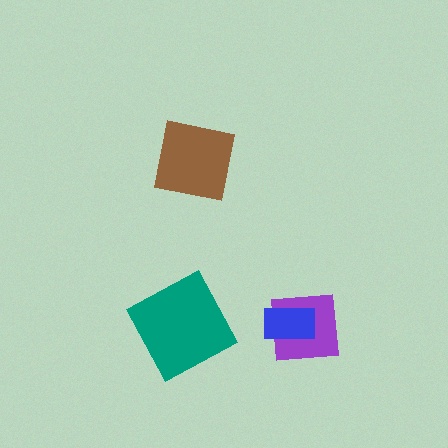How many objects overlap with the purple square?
1 object overlaps with the purple square.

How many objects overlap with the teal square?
0 objects overlap with the teal square.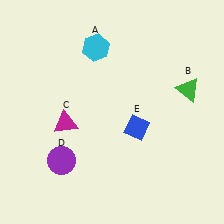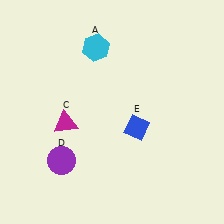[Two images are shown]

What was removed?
The green triangle (B) was removed in Image 2.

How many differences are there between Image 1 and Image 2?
There is 1 difference between the two images.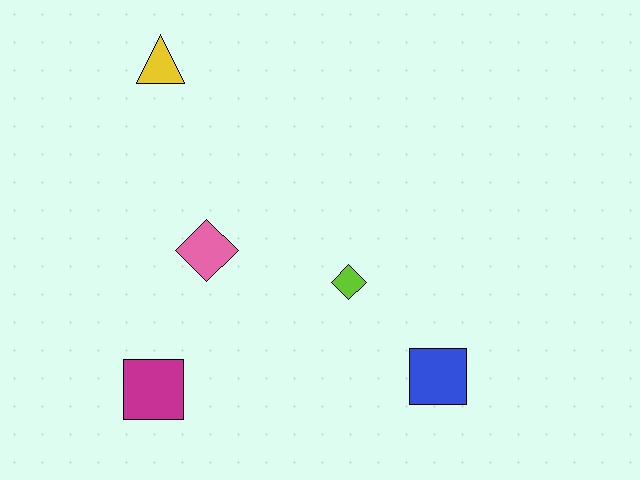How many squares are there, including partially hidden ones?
There are 2 squares.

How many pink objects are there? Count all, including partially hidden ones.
There is 1 pink object.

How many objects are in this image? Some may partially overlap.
There are 5 objects.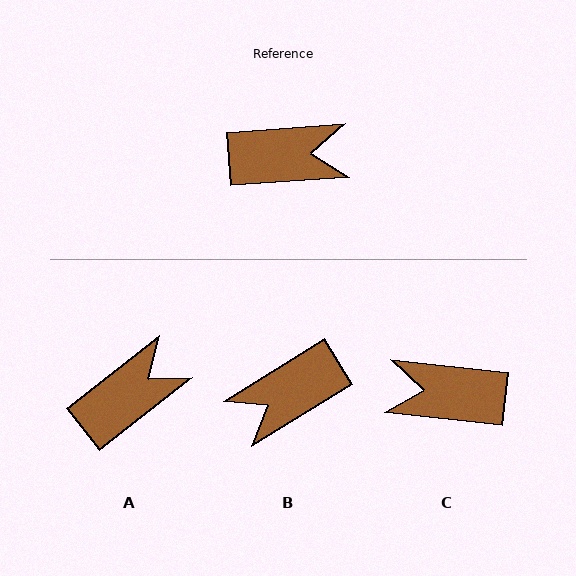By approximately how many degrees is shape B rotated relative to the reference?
Approximately 152 degrees clockwise.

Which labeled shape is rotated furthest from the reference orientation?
C, about 170 degrees away.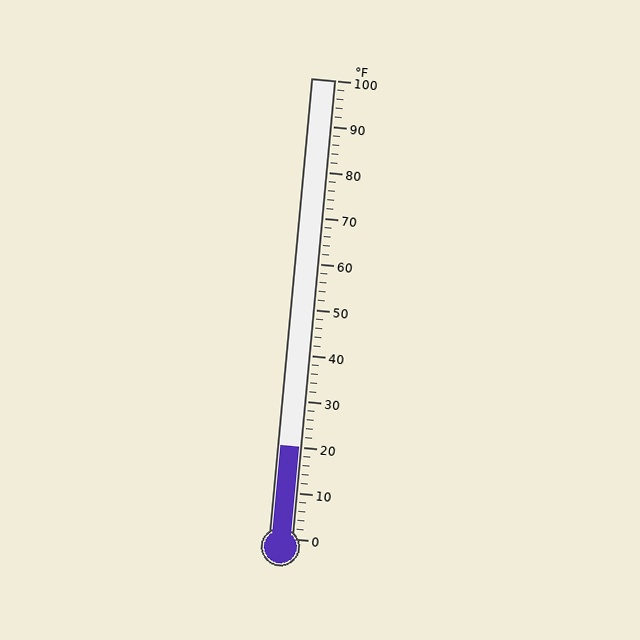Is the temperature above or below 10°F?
The temperature is above 10°F.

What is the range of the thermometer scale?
The thermometer scale ranges from 0°F to 100°F.